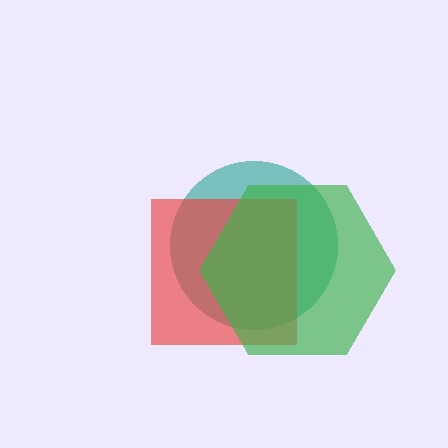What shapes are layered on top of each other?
The layered shapes are: a teal circle, a red square, a green hexagon.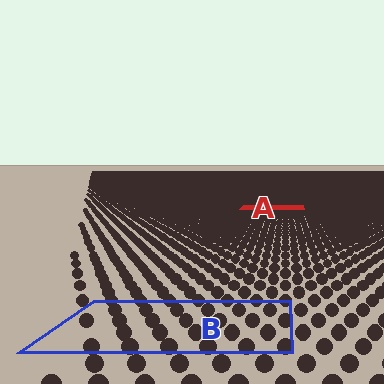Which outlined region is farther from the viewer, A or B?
Region A is farther from the viewer — the texture elements inside it appear smaller and more densely packed.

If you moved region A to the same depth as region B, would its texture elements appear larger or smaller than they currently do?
They would appear larger. At a closer depth, the same texture elements are projected at a bigger on-screen size.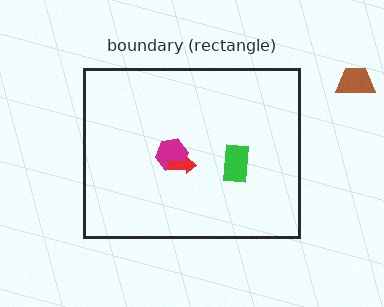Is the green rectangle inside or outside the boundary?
Inside.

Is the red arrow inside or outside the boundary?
Inside.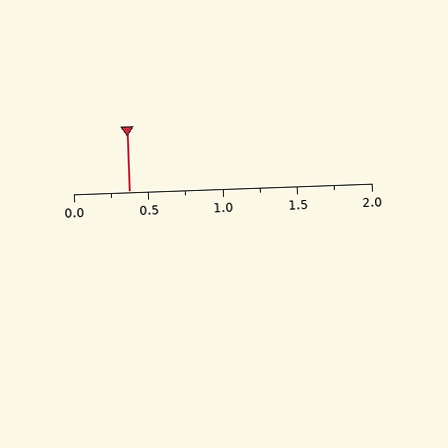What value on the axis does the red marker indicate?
The marker indicates approximately 0.38.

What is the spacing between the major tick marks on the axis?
The major ticks are spaced 0.5 apart.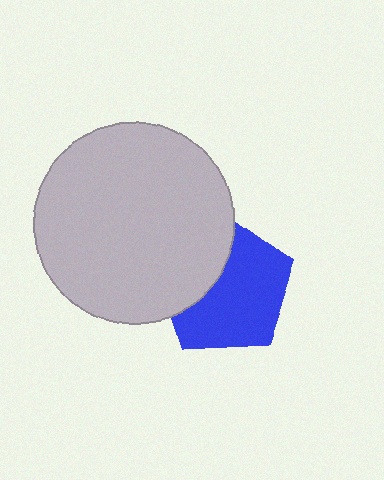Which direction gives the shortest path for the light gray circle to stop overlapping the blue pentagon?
Moving left gives the shortest separation.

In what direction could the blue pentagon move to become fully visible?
The blue pentagon could move right. That would shift it out from behind the light gray circle entirely.